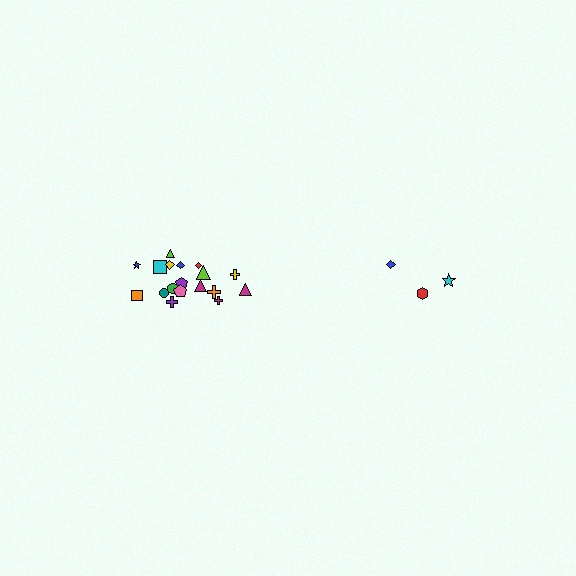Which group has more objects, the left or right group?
The left group.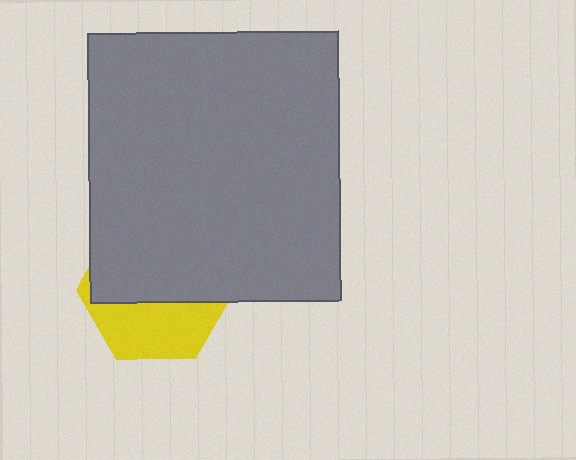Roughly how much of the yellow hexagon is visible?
A small part of it is visible (roughly 40%).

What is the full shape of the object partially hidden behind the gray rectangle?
The partially hidden object is a yellow hexagon.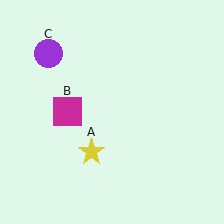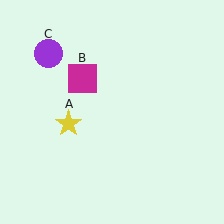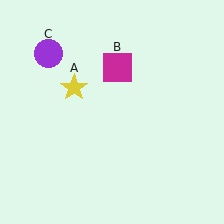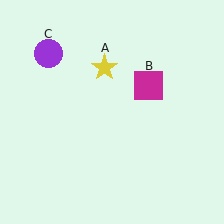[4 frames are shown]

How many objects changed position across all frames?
2 objects changed position: yellow star (object A), magenta square (object B).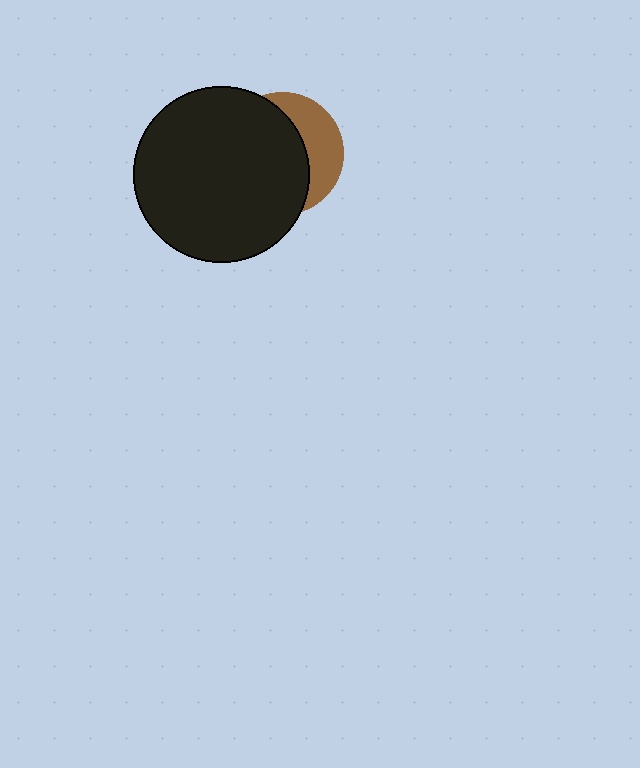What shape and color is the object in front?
The object in front is a black circle.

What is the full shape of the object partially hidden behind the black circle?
The partially hidden object is a brown circle.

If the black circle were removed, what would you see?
You would see the complete brown circle.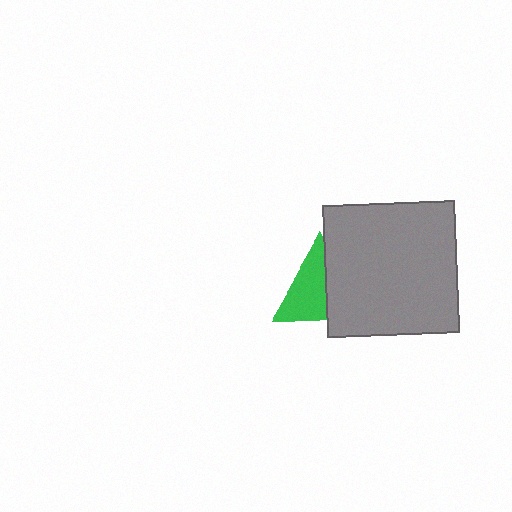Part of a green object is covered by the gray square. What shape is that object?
It is a triangle.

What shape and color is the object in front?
The object in front is a gray square.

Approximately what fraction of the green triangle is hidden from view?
Roughly 44% of the green triangle is hidden behind the gray square.